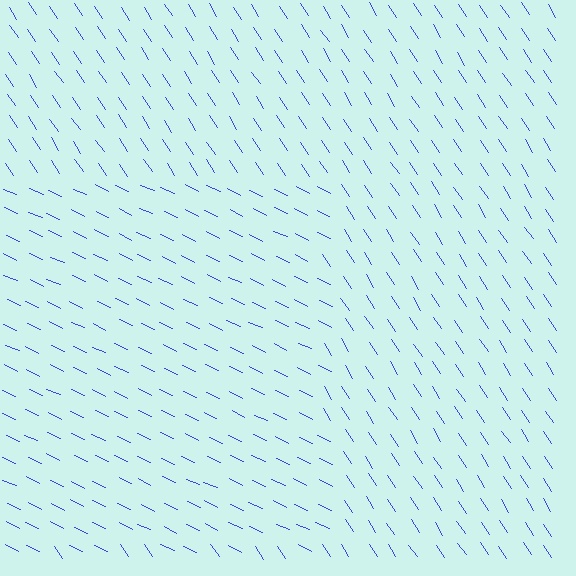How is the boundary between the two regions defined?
The boundary is defined purely by a change in line orientation (approximately 32 degrees difference). All lines are the same color and thickness.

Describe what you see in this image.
The image is filled with small blue line segments. A rectangle region in the image has lines oriented differently from the surrounding lines, creating a visible texture boundary.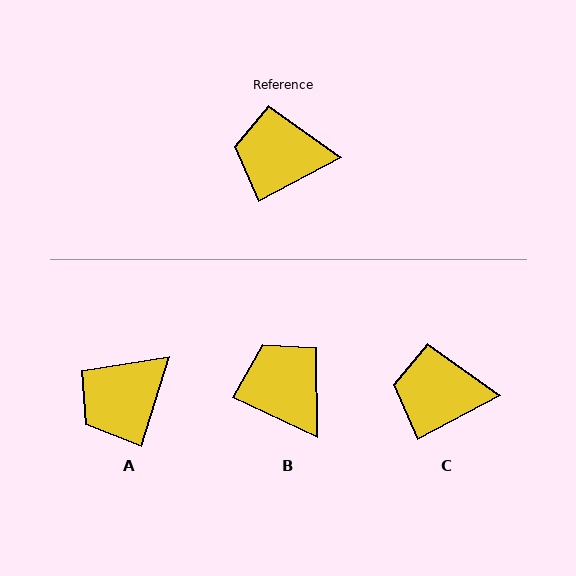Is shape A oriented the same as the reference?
No, it is off by about 44 degrees.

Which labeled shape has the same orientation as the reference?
C.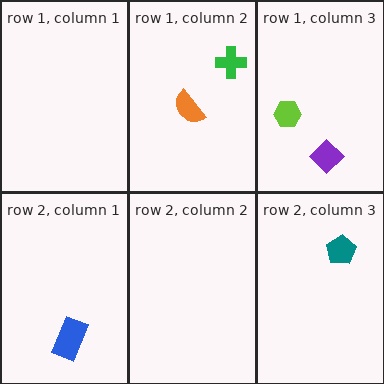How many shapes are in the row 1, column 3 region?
2.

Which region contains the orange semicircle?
The row 1, column 2 region.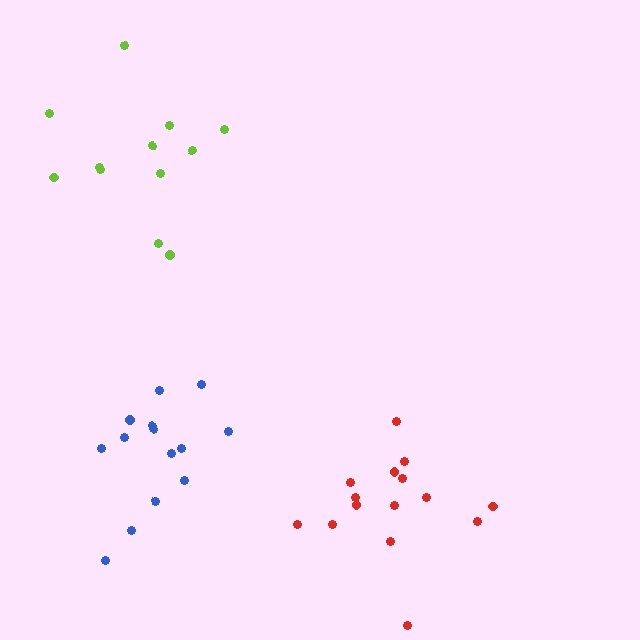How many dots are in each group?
Group 1: 14 dots, Group 2: 12 dots, Group 3: 15 dots (41 total).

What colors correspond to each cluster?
The clusters are colored: blue, lime, red.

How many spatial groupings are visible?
There are 3 spatial groupings.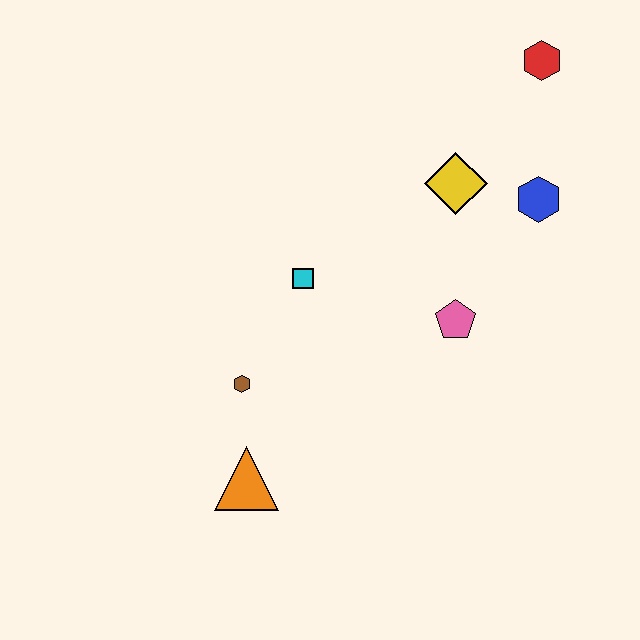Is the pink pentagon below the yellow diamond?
Yes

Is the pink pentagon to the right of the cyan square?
Yes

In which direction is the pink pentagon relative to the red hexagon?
The pink pentagon is below the red hexagon.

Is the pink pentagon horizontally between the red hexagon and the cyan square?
Yes